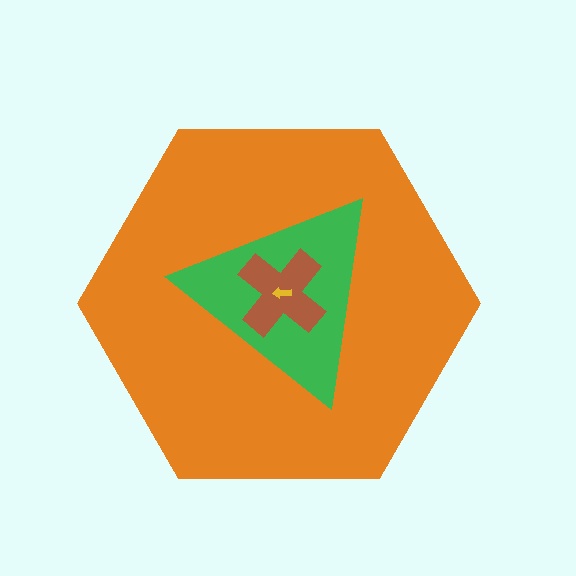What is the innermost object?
The yellow arrow.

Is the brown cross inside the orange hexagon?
Yes.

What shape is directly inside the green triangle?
The brown cross.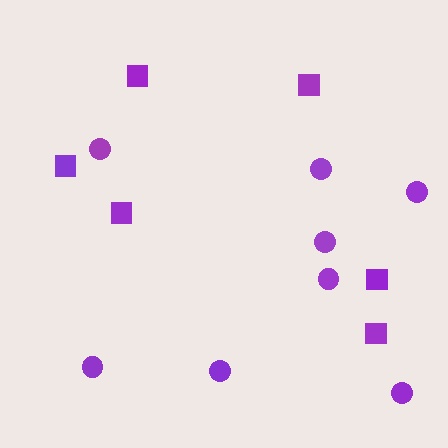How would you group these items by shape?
There are 2 groups: one group of circles (8) and one group of squares (6).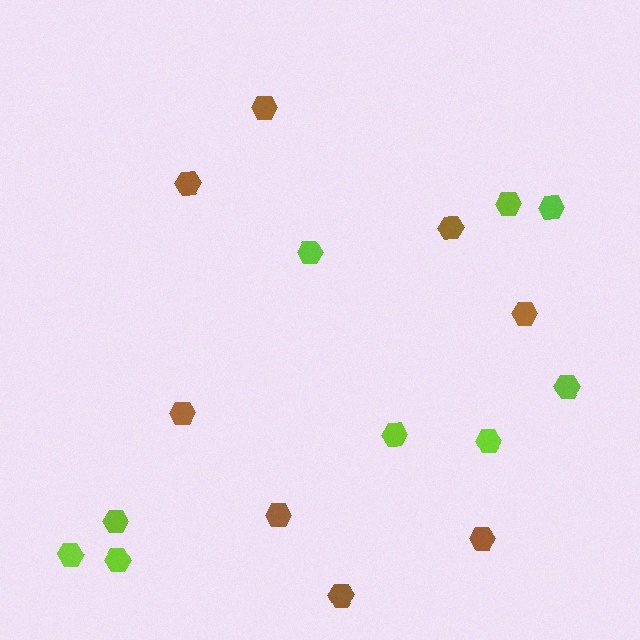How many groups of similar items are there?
There are 2 groups: one group of brown hexagons (8) and one group of lime hexagons (9).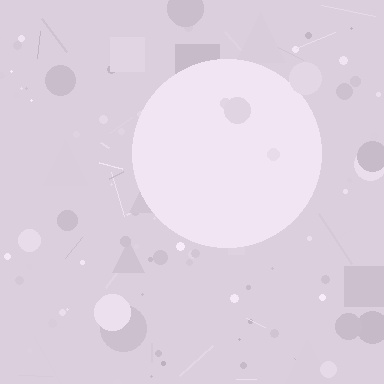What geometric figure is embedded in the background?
A circle is embedded in the background.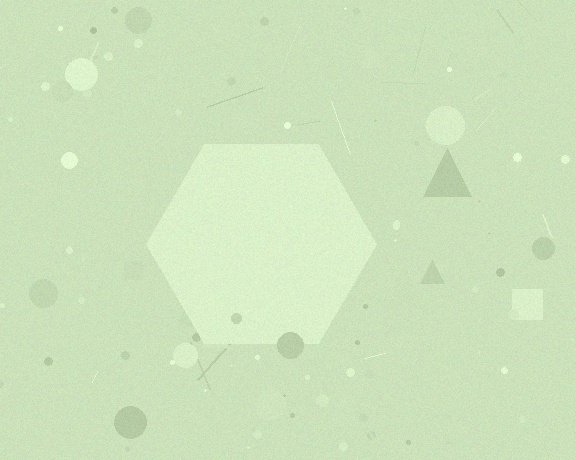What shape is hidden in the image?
A hexagon is hidden in the image.